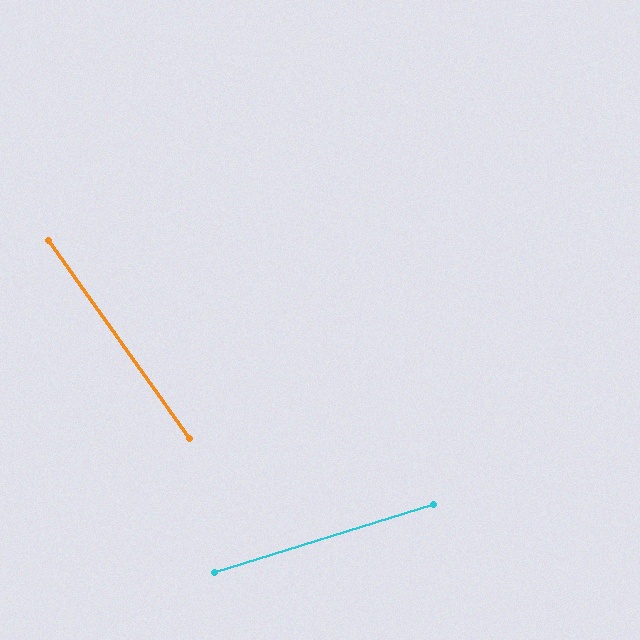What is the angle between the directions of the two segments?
Approximately 72 degrees.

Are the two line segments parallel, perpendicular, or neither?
Neither parallel nor perpendicular — they differ by about 72°.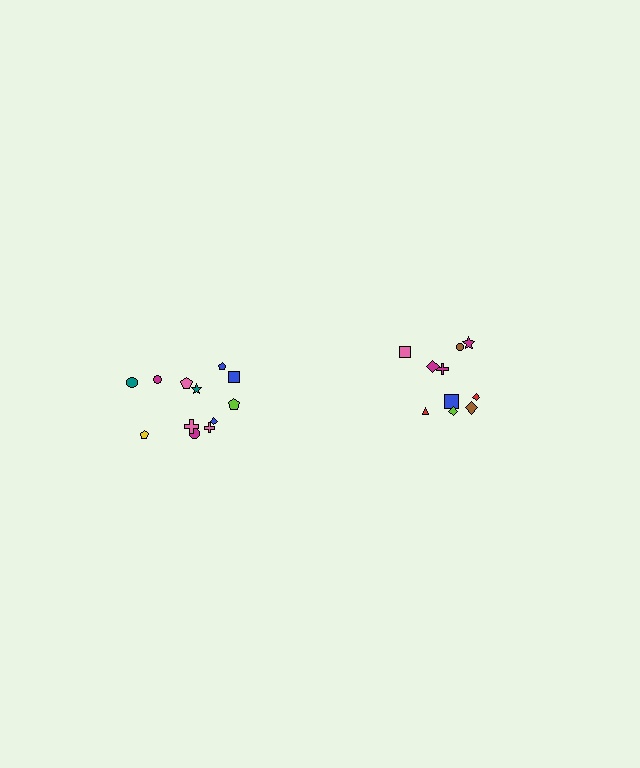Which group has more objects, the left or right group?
The left group.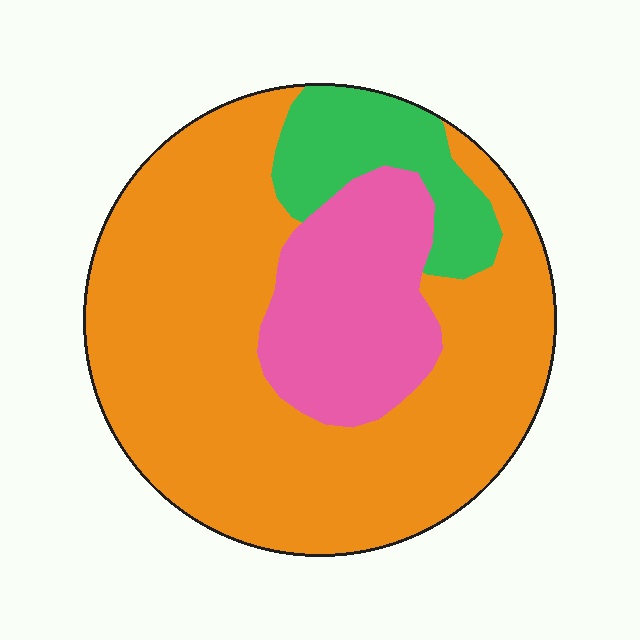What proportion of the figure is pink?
Pink covers 20% of the figure.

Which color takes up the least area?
Green, at roughly 10%.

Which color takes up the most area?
Orange, at roughly 70%.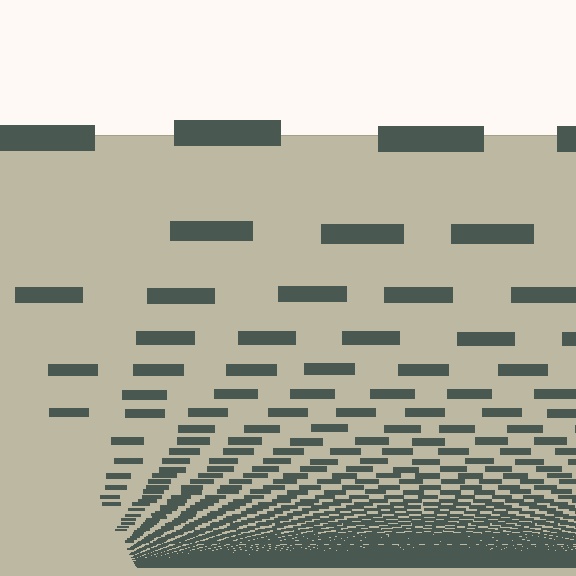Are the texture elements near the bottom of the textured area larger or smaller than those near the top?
Smaller. The gradient is inverted — elements near the bottom are smaller and denser.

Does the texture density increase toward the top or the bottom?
Density increases toward the bottom.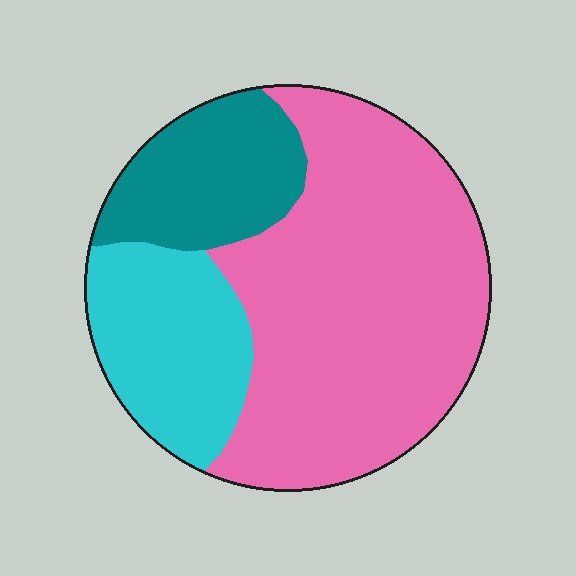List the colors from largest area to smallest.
From largest to smallest: pink, cyan, teal.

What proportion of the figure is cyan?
Cyan covers about 20% of the figure.